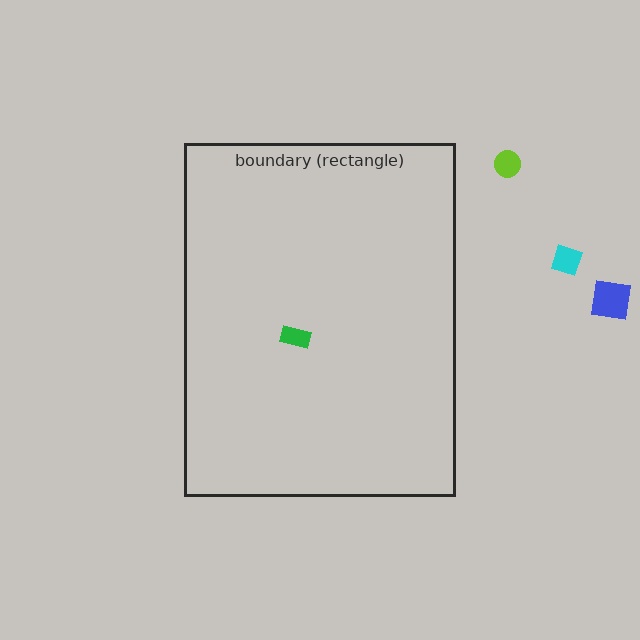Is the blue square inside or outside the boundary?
Outside.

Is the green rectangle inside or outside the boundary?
Inside.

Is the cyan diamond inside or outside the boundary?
Outside.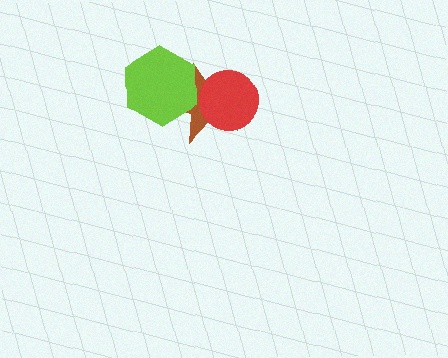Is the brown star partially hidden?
Yes, it is partially covered by another shape.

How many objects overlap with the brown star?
2 objects overlap with the brown star.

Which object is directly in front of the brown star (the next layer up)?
The red circle is directly in front of the brown star.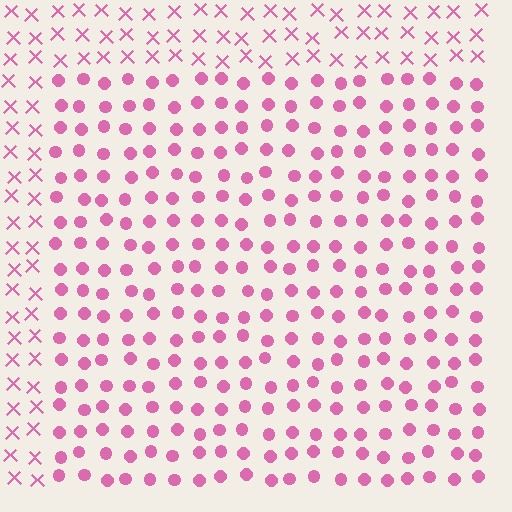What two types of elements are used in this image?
The image uses circles inside the rectangle region and X marks outside it.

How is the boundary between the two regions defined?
The boundary is defined by a change in element shape: circles inside vs. X marks outside. All elements share the same color and spacing.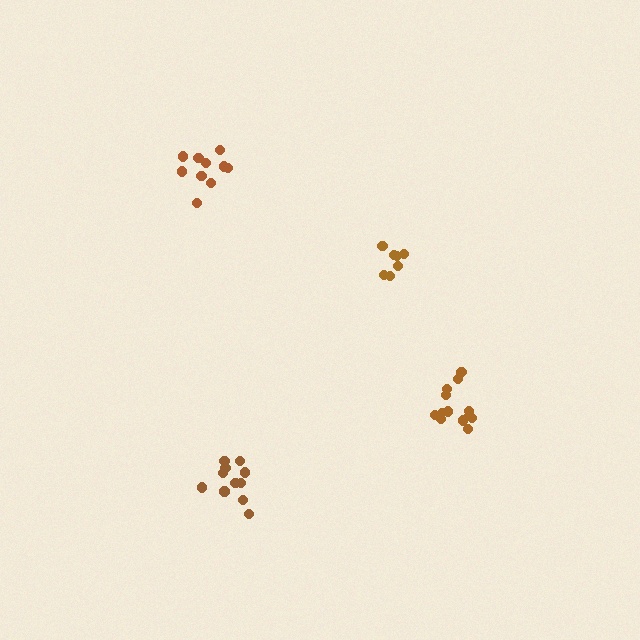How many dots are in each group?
Group 1: 7 dots, Group 2: 10 dots, Group 3: 11 dots, Group 4: 13 dots (41 total).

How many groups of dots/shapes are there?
There are 4 groups.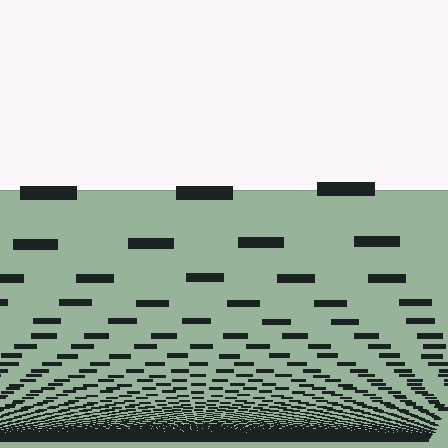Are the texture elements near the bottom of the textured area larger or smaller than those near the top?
Smaller. The gradient is inverted — elements near the bottom are smaller and denser.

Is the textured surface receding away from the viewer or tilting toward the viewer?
The surface appears to tilt toward the viewer. Texture elements get larger and sparser toward the top.